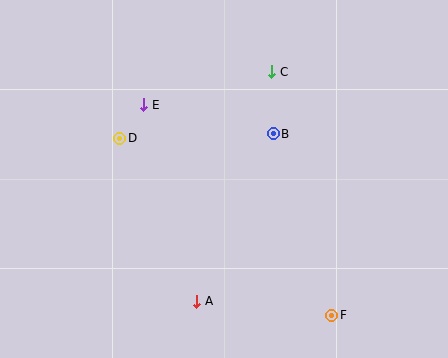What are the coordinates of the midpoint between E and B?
The midpoint between E and B is at (208, 119).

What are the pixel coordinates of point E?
Point E is at (144, 105).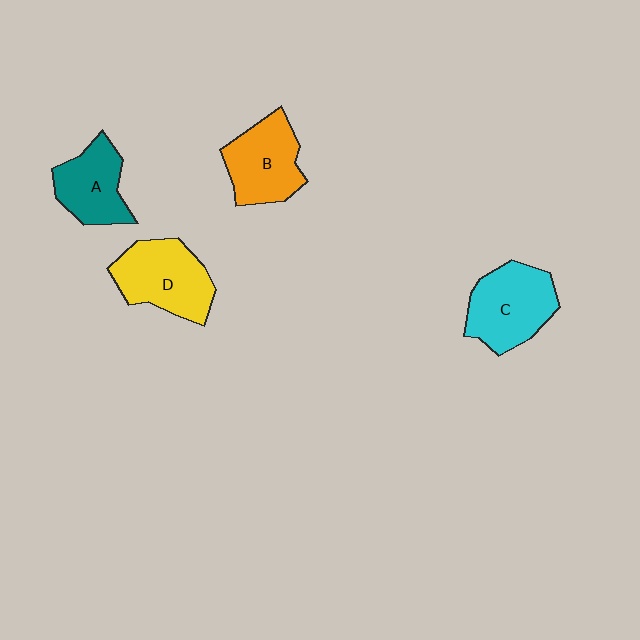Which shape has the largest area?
Shape D (yellow).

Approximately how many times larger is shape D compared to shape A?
Approximately 1.3 times.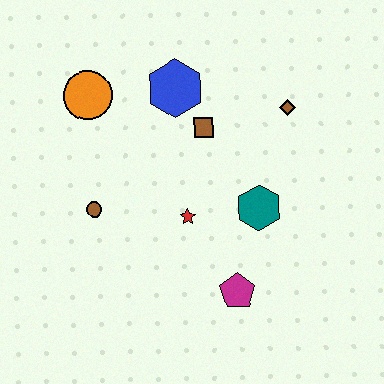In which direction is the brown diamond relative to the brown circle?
The brown diamond is to the right of the brown circle.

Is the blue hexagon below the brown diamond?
No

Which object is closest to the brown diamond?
The brown square is closest to the brown diamond.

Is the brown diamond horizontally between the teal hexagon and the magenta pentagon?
No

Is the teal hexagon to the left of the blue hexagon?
No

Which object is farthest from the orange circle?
The magenta pentagon is farthest from the orange circle.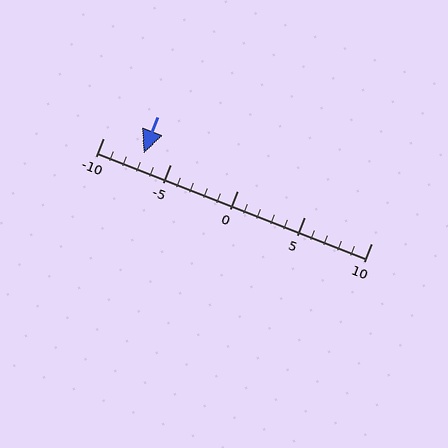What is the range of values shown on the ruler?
The ruler shows values from -10 to 10.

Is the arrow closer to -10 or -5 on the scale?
The arrow is closer to -5.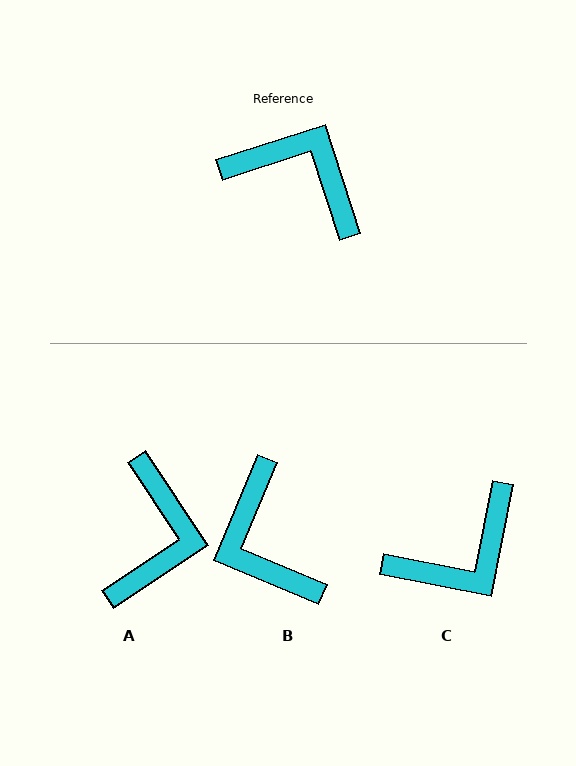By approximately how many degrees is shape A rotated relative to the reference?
Approximately 74 degrees clockwise.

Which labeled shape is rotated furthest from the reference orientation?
B, about 140 degrees away.